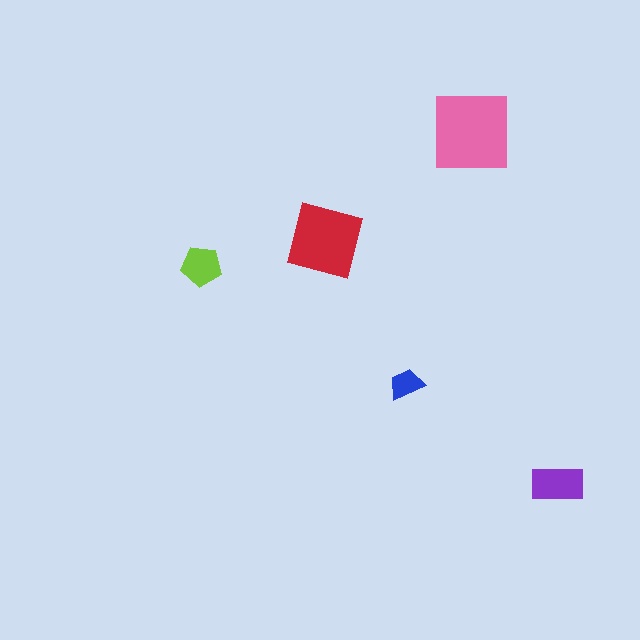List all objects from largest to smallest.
The pink square, the red square, the purple rectangle, the lime pentagon, the blue trapezoid.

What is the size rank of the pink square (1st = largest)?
1st.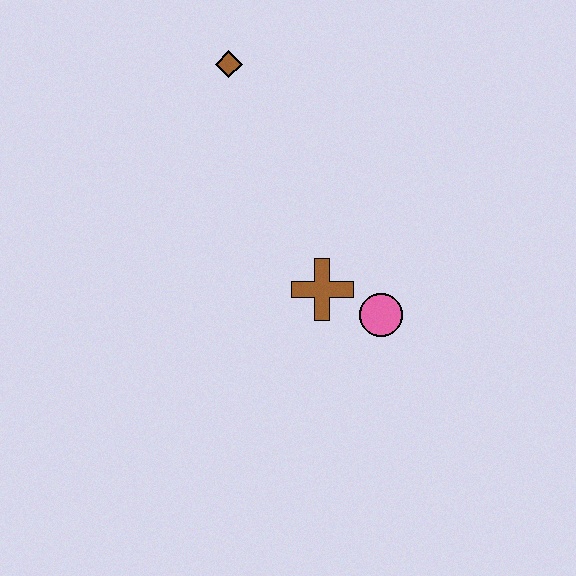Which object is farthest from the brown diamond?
The pink circle is farthest from the brown diamond.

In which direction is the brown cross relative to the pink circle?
The brown cross is to the left of the pink circle.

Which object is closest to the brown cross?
The pink circle is closest to the brown cross.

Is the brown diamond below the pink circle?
No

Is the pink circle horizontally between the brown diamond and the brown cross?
No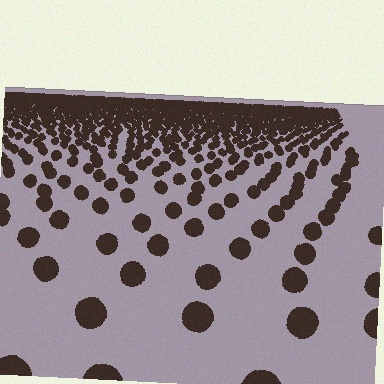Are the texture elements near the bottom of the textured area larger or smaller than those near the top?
Larger. Near the bottom, elements are closer to the viewer and appear at a bigger on-screen size.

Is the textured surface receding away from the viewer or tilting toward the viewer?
The surface is receding away from the viewer. Texture elements get smaller and denser toward the top.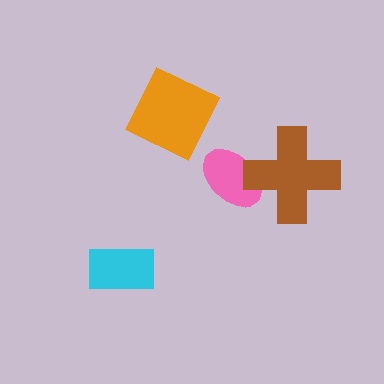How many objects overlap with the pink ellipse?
1 object overlaps with the pink ellipse.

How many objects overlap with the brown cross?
1 object overlaps with the brown cross.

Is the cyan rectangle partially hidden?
No, no other shape covers it.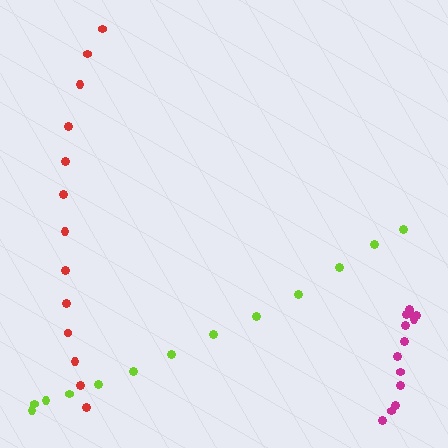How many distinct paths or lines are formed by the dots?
There are 3 distinct paths.